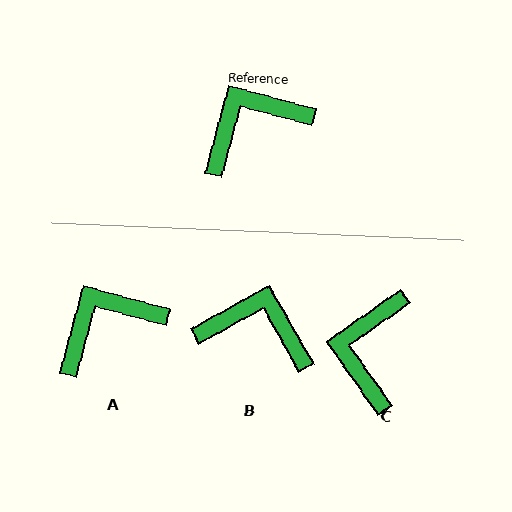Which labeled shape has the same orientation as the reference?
A.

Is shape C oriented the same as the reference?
No, it is off by about 50 degrees.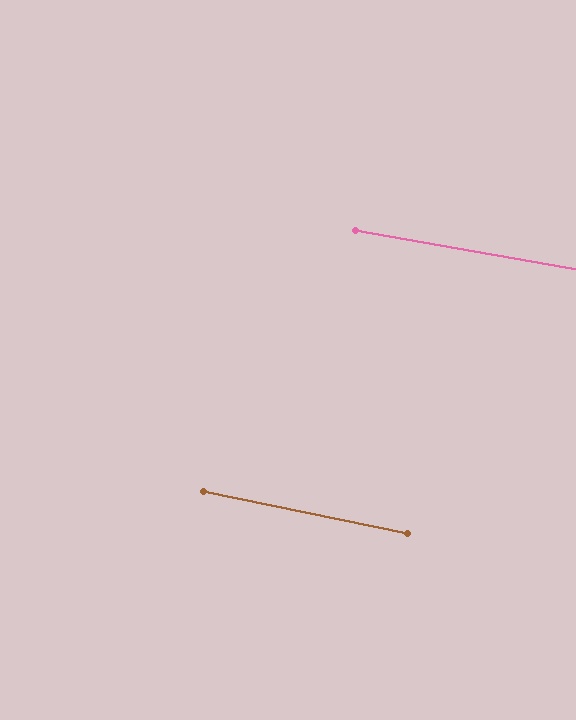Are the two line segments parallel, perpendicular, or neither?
Parallel — their directions differ by only 1.8°.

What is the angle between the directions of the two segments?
Approximately 2 degrees.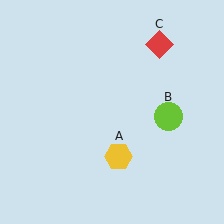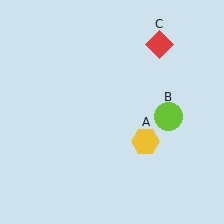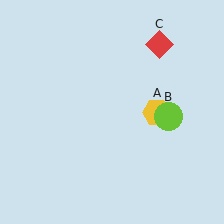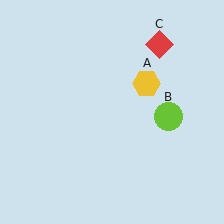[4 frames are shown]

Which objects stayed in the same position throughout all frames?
Lime circle (object B) and red diamond (object C) remained stationary.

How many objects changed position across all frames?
1 object changed position: yellow hexagon (object A).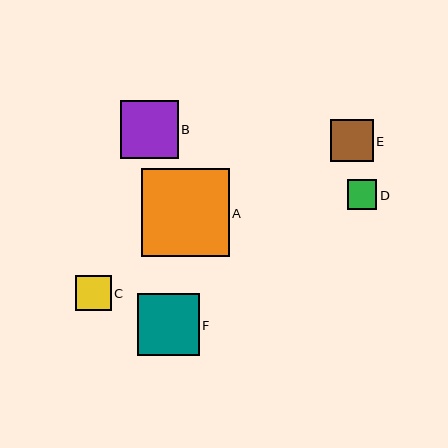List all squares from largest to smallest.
From largest to smallest: A, F, B, E, C, D.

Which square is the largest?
Square A is the largest with a size of approximately 87 pixels.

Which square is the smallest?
Square D is the smallest with a size of approximately 30 pixels.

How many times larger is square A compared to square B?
Square A is approximately 1.5 times the size of square B.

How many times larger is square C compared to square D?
Square C is approximately 1.2 times the size of square D.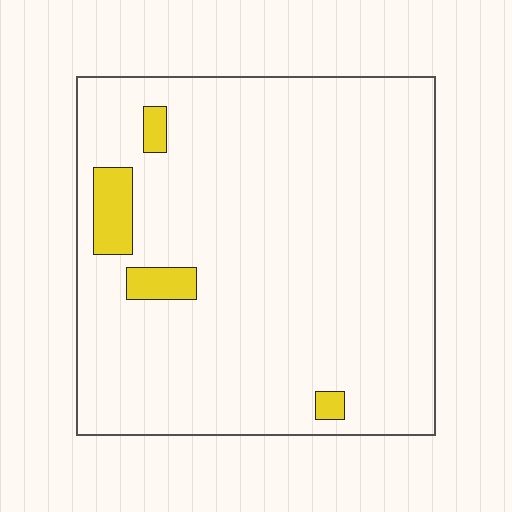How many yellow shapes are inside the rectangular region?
4.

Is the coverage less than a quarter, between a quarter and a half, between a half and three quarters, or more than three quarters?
Less than a quarter.